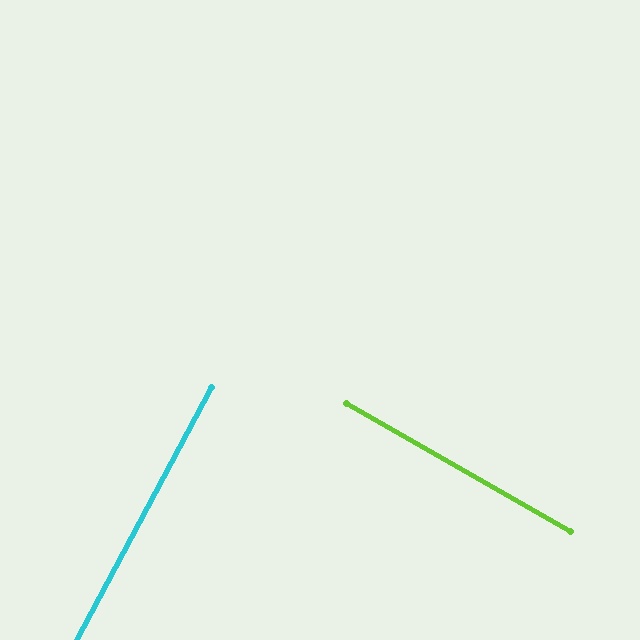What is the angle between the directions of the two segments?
Approximately 88 degrees.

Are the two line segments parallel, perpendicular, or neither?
Perpendicular — they meet at approximately 88°.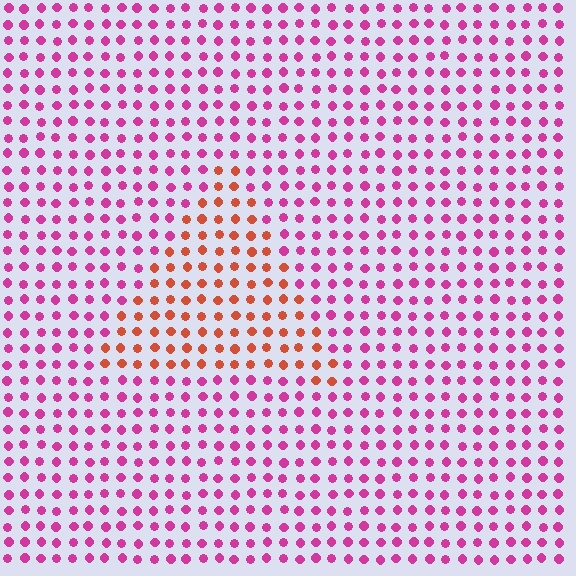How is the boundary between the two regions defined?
The boundary is defined purely by a slight shift in hue (about 49 degrees). Spacing, size, and orientation are identical on both sides.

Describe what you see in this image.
The image is filled with small magenta elements in a uniform arrangement. A triangle-shaped region is visible where the elements are tinted to a slightly different hue, forming a subtle color boundary.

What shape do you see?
I see a triangle.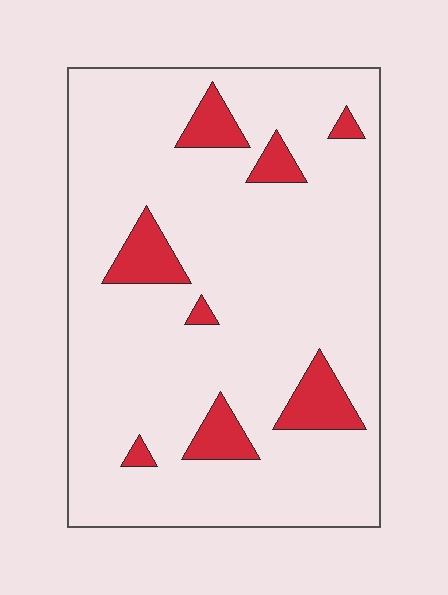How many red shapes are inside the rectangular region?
8.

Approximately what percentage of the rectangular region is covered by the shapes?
Approximately 10%.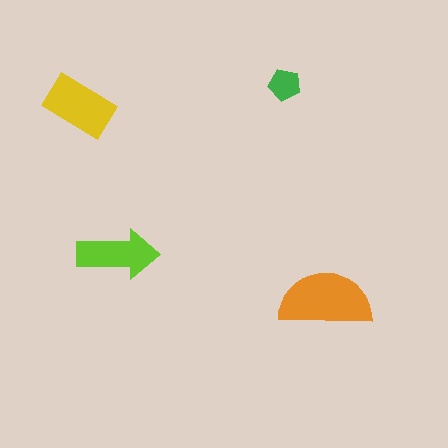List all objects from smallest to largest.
The green pentagon, the lime arrow, the yellow rectangle, the orange semicircle.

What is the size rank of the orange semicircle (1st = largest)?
1st.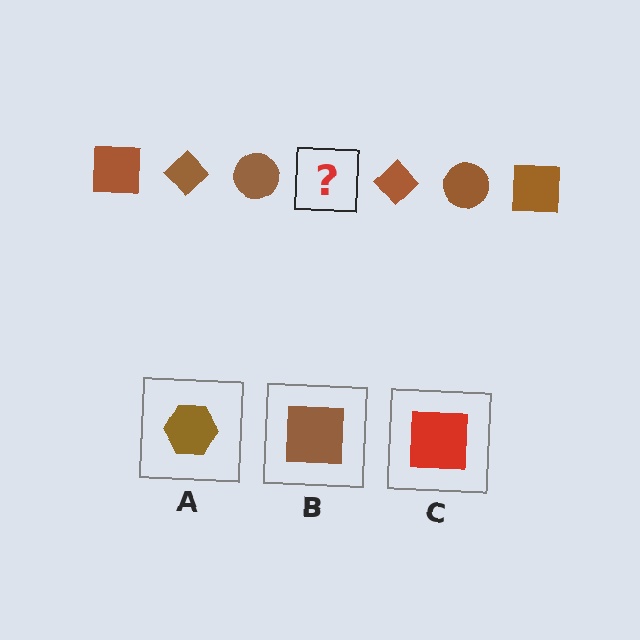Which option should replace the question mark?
Option B.